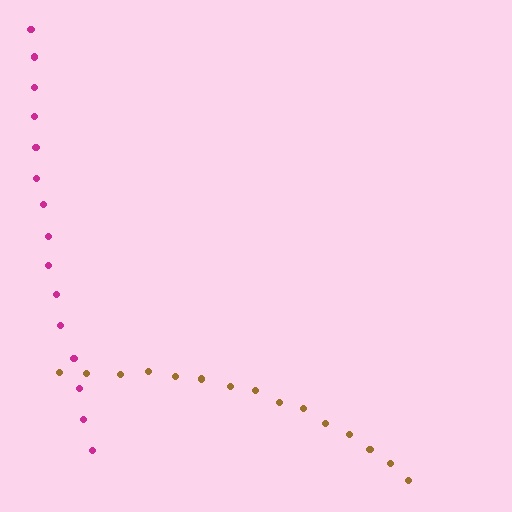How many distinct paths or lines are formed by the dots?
There are 2 distinct paths.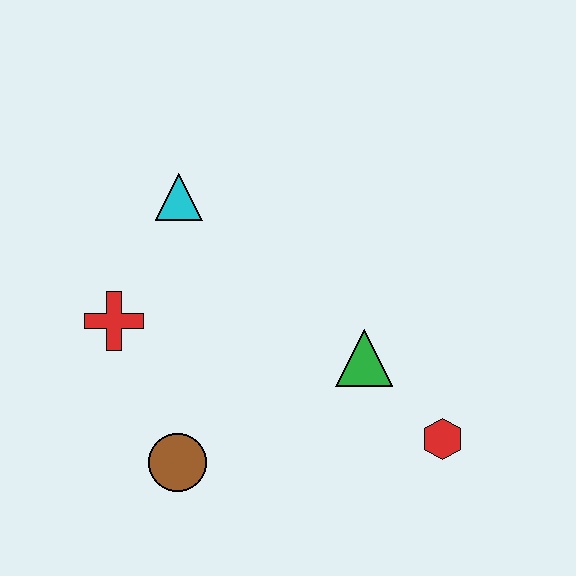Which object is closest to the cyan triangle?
The red cross is closest to the cyan triangle.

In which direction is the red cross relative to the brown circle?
The red cross is above the brown circle.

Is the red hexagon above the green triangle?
No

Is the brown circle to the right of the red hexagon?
No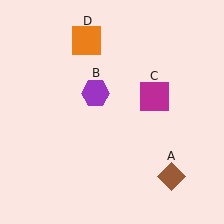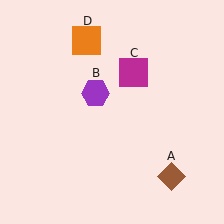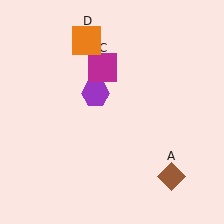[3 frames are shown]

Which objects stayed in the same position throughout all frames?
Brown diamond (object A) and purple hexagon (object B) and orange square (object D) remained stationary.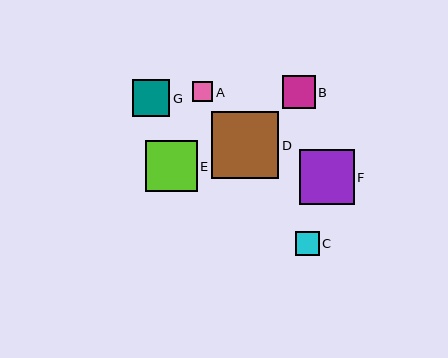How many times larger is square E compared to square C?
Square E is approximately 2.2 times the size of square C.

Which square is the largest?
Square D is the largest with a size of approximately 67 pixels.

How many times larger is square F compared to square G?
Square F is approximately 1.5 times the size of square G.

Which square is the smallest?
Square A is the smallest with a size of approximately 20 pixels.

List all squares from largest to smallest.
From largest to smallest: D, F, E, G, B, C, A.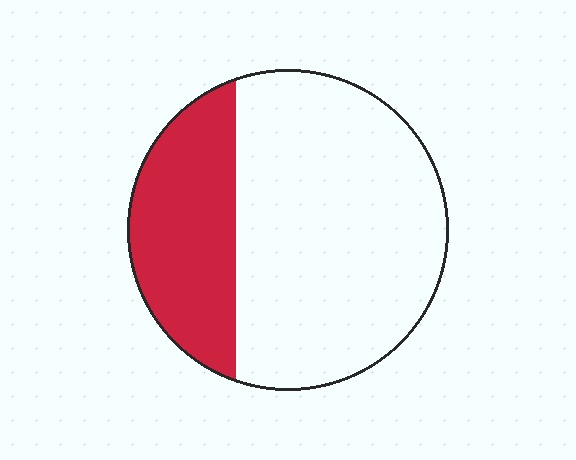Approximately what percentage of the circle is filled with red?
Approximately 30%.